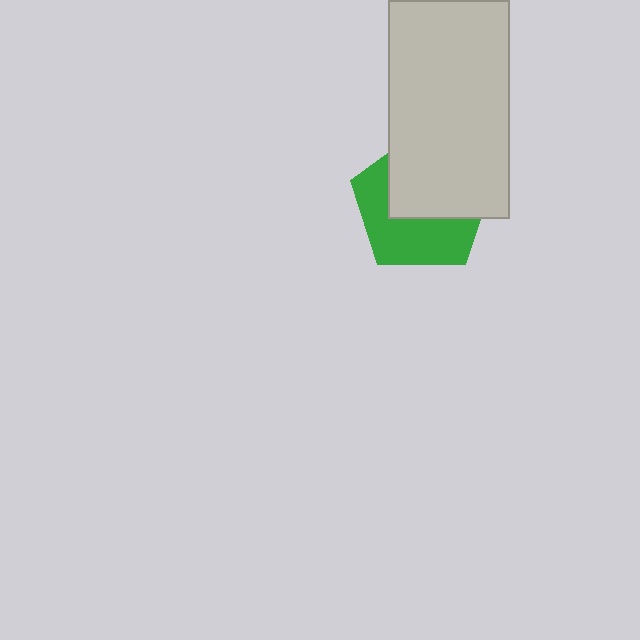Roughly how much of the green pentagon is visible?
About half of it is visible (roughly 48%).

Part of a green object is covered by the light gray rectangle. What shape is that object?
It is a pentagon.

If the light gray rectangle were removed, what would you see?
You would see the complete green pentagon.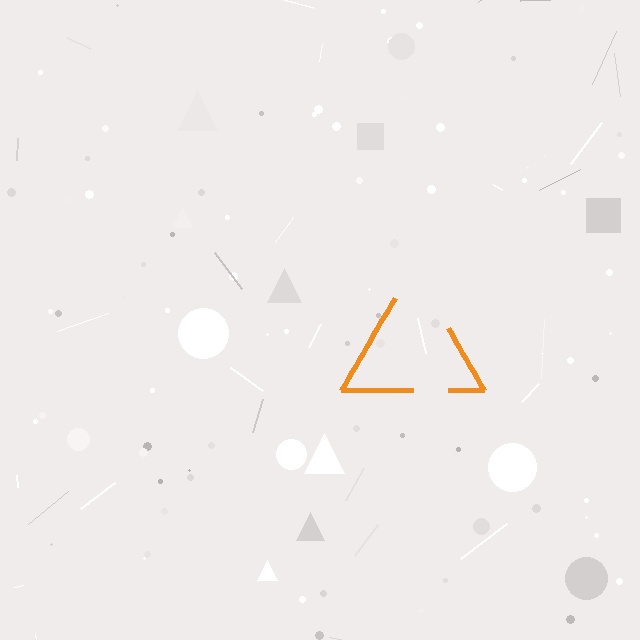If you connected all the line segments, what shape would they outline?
They would outline a triangle.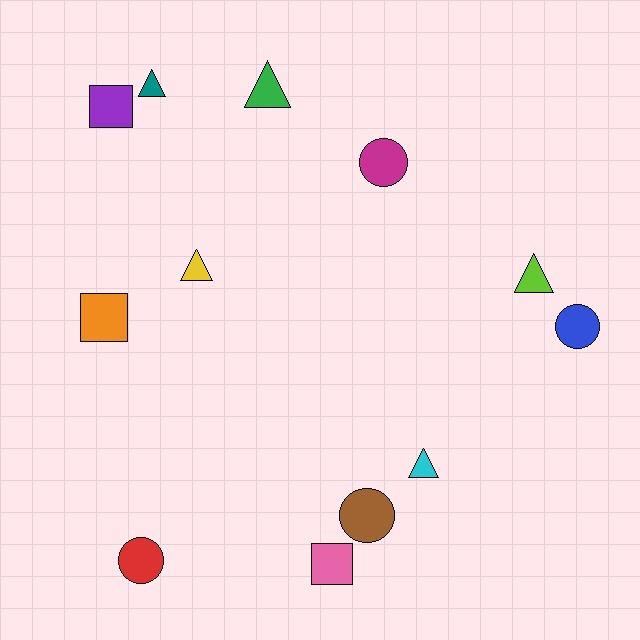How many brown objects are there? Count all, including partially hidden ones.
There is 1 brown object.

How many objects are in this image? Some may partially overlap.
There are 12 objects.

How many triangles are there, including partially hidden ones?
There are 5 triangles.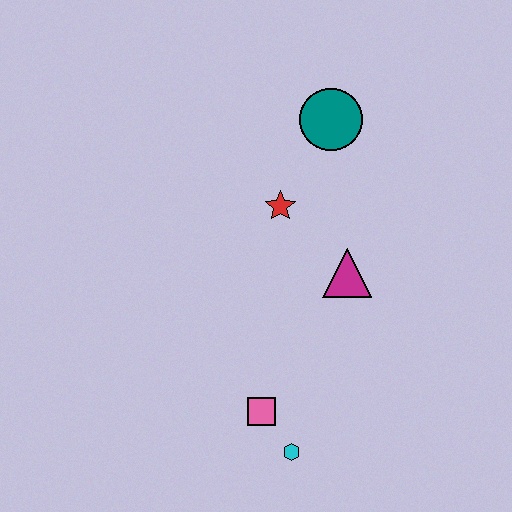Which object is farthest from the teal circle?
The cyan hexagon is farthest from the teal circle.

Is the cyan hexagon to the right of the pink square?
Yes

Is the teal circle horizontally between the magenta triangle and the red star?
Yes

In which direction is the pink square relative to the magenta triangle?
The pink square is below the magenta triangle.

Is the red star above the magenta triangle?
Yes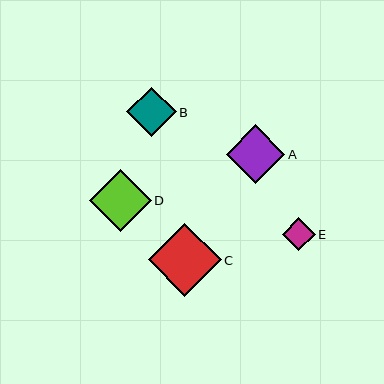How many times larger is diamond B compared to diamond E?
Diamond B is approximately 1.5 times the size of diamond E.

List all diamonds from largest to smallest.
From largest to smallest: C, D, A, B, E.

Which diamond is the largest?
Diamond C is the largest with a size of approximately 73 pixels.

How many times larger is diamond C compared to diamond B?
Diamond C is approximately 1.5 times the size of diamond B.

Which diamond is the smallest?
Diamond E is the smallest with a size of approximately 33 pixels.